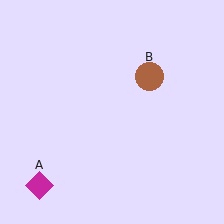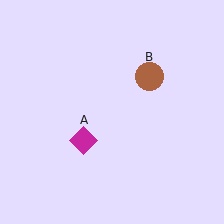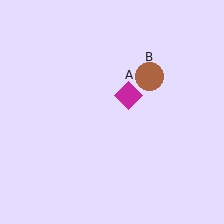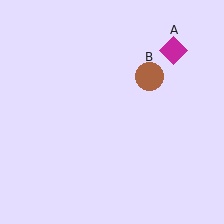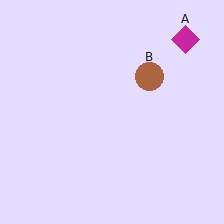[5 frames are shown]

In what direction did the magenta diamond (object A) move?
The magenta diamond (object A) moved up and to the right.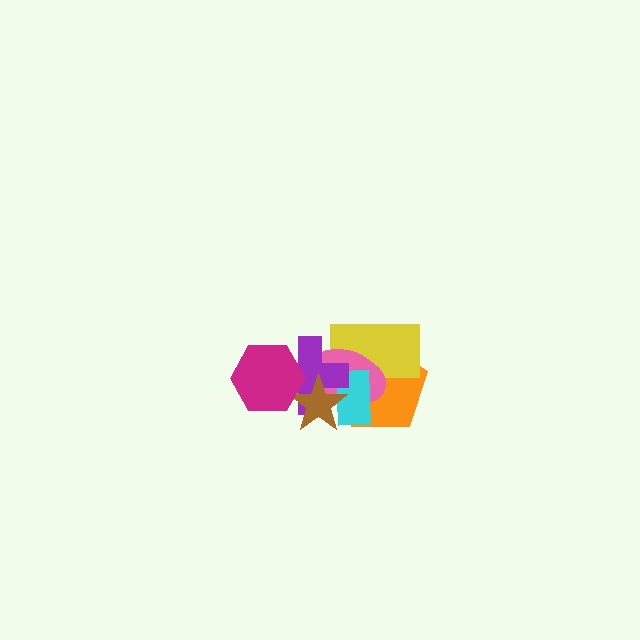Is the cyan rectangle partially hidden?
Yes, it is partially covered by another shape.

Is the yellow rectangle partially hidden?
Yes, it is partially covered by another shape.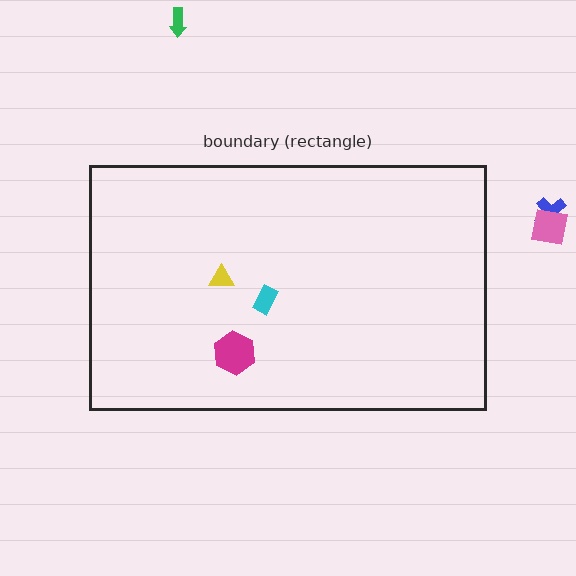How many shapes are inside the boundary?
3 inside, 3 outside.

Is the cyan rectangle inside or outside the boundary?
Inside.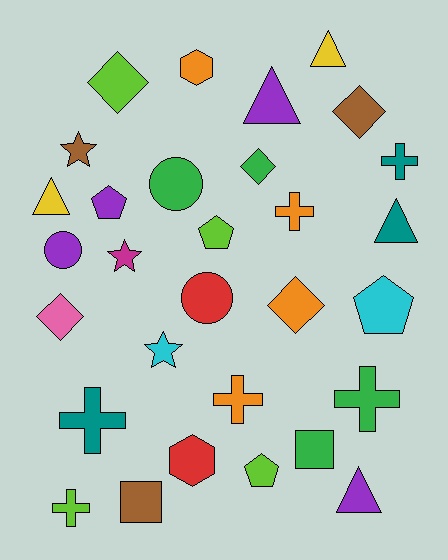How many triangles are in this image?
There are 5 triangles.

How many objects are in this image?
There are 30 objects.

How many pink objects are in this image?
There is 1 pink object.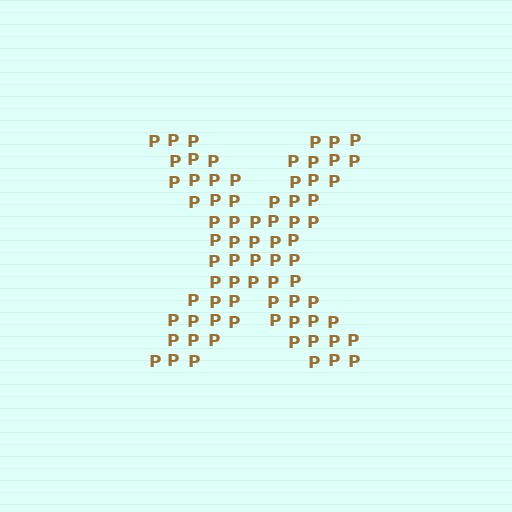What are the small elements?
The small elements are letter P's.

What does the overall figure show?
The overall figure shows the letter X.